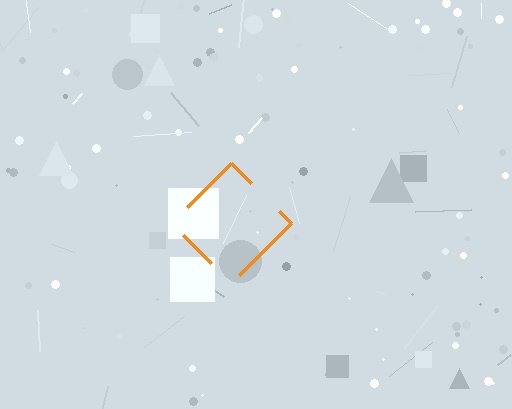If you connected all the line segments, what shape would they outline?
They would outline a diamond.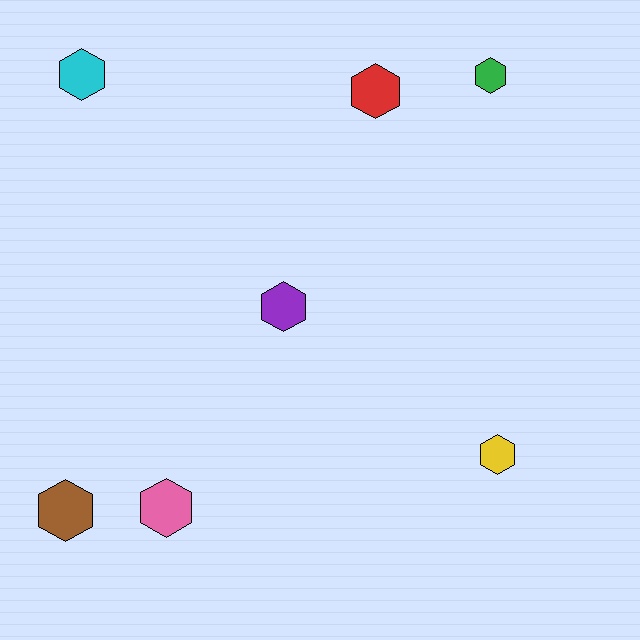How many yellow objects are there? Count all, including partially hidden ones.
There is 1 yellow object.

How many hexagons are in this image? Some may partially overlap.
There are 7 hexagons.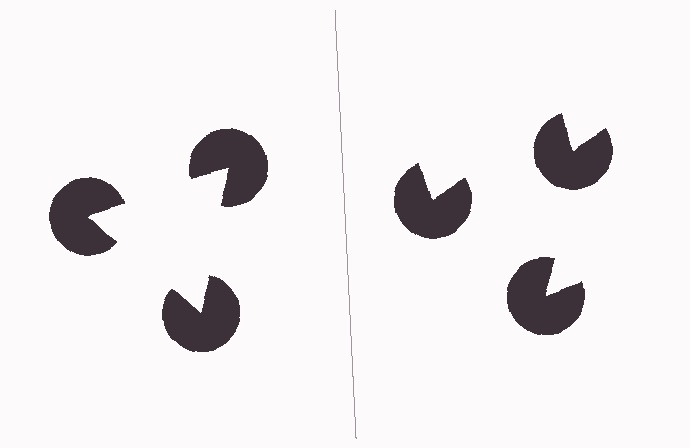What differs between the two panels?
The pac-man discs are positioned identically on both sides; only the wedge orientations differ. On the left they align to a triangle; on the right they are misaligned.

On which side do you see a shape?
An illusory triangle appears on the left side. On the right side the wedge cuts are rotated, so no coherent shape forms.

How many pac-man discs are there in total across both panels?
6 — 3 on each side.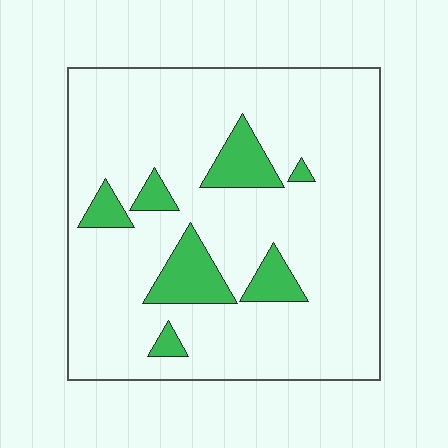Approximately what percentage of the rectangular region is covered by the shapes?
Approximately 15%.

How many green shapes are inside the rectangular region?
7.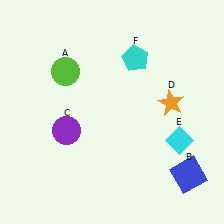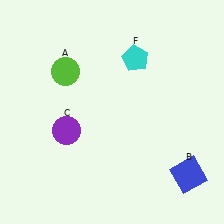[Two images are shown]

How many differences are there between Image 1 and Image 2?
There are 2 differences between the two images.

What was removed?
The cyan diamond (E), the orange star (D) were removed in Image 2.